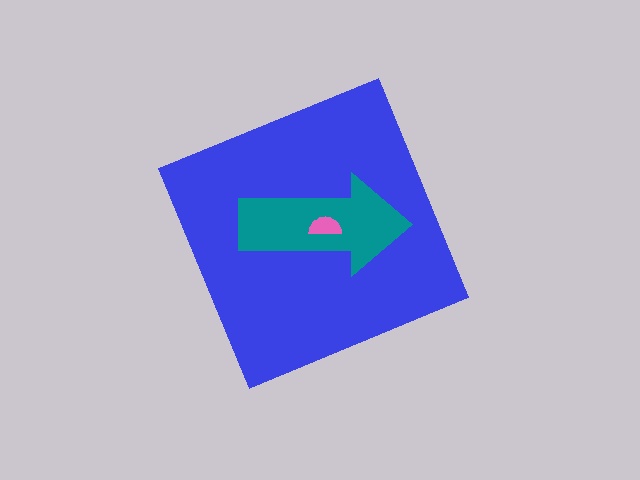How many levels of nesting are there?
3.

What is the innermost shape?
The pink semicircle.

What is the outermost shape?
The blue diamond.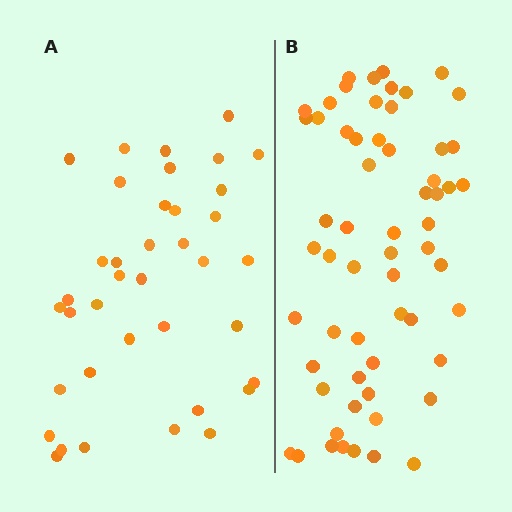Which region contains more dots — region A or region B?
Region B (the right region) has more dots.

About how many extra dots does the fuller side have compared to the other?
Region B has approximately 20 more dots than region A.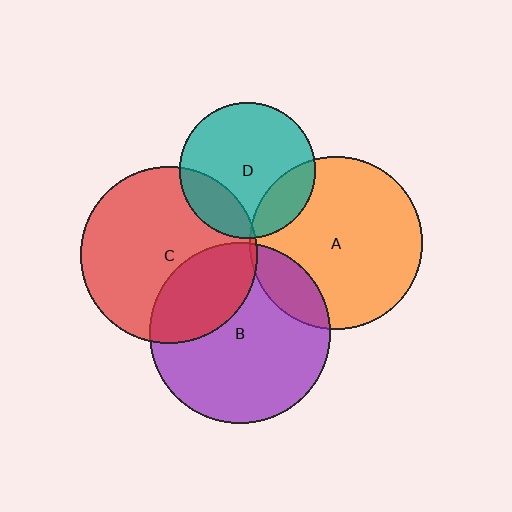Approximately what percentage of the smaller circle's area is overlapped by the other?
Approximately 15%.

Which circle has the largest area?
Circle B (purple).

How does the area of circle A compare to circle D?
Approximately 1.6 times.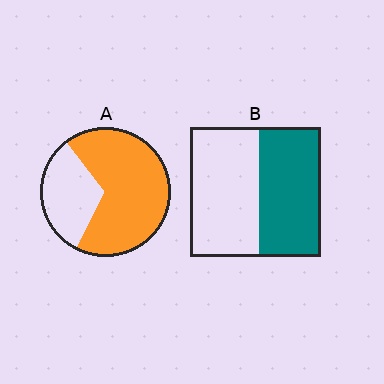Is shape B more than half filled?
Roughly half.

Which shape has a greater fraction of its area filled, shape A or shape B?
Shape A.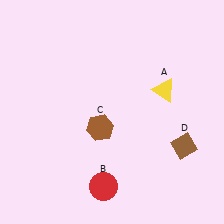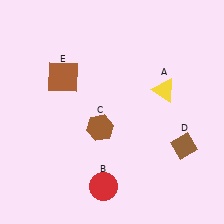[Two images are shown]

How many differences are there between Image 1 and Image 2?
There is 1 difference between the two images.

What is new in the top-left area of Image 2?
A brown square (E) was added in the top-left area of Image 2.